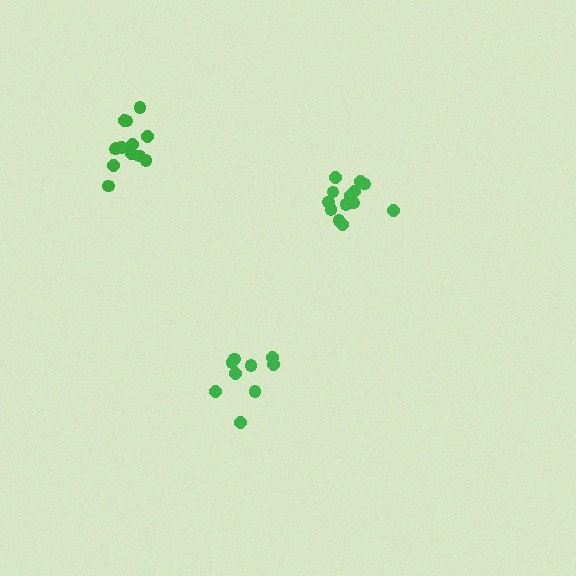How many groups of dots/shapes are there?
There are 3 groups.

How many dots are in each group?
Group 1: 13 dots, Group 2: 9 dots, Group 3: 13 dots (35 total).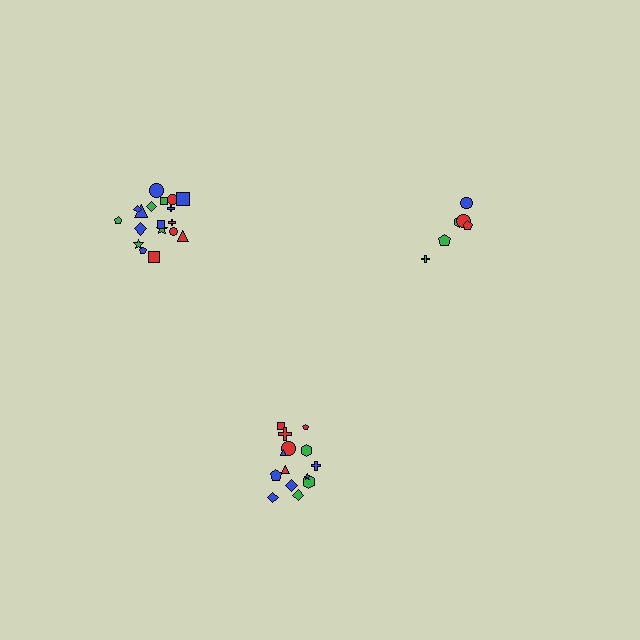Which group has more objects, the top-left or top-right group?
The top-left group.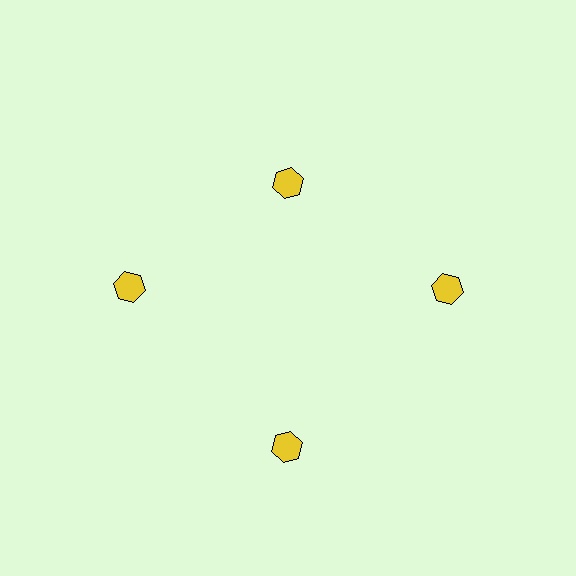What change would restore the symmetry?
The symmetry would be restored by moving it outward, back onto the ring so that all 4 hexagons sit at equal angles and equal distance from the center.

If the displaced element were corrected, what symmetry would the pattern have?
It would have 4-fold rotational symmetry — the pattern would map onto itself every 90 degrees.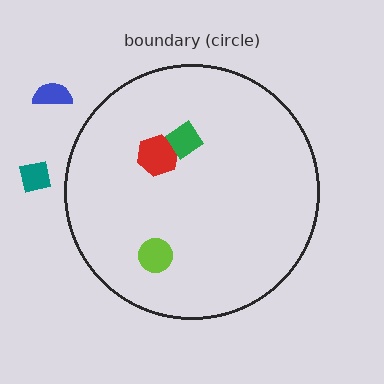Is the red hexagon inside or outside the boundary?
Inside.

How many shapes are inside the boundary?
3 inside, 2 outside.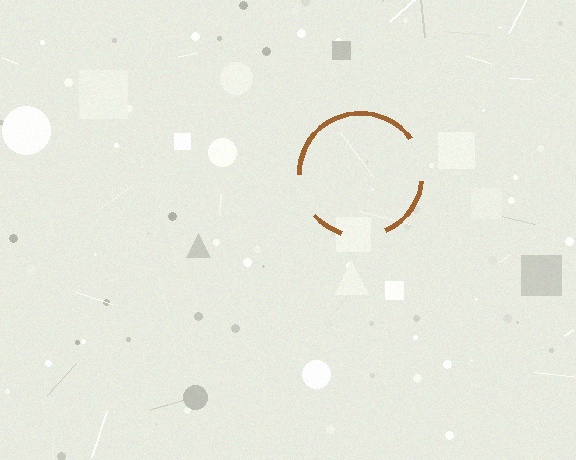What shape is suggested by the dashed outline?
The dashed outline suggests a circle.